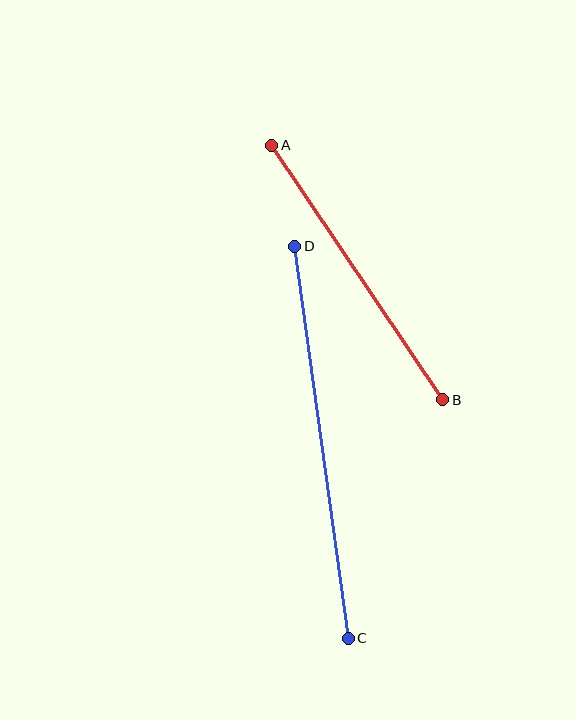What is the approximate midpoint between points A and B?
The midpoint is at approximately (357, 273) pixels.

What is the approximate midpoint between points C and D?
The midpoint is at approximately (321, 442) pixels.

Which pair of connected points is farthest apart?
Points C and D are farthest apart.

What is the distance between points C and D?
The distance is approximately 395 pixels.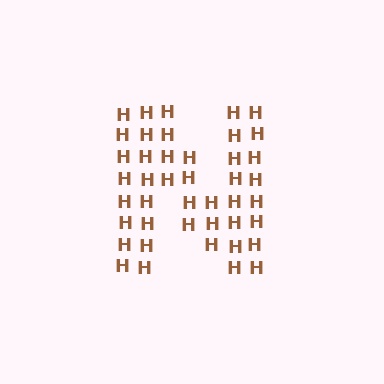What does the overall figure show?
The overall figure shows the letter N.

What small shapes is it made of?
It is made of small letter H's.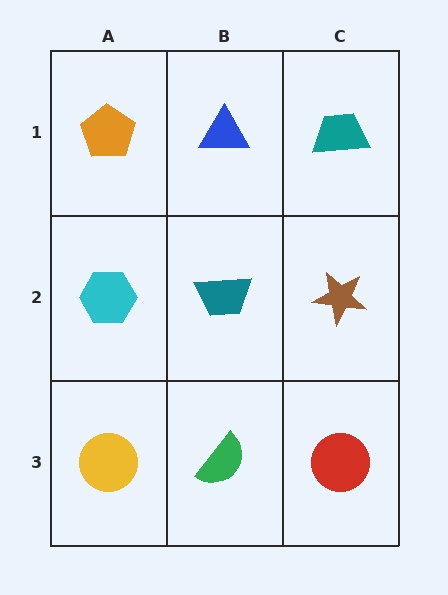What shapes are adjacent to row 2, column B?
A blue triangle (row 1, column B), a green semicircle (row 3, column B), a cyan hexagon (row 2, column A), a brown star (row 2, column C).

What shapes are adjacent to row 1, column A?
A cyan hexagon (row 2, column A), a blue triangle (row 1, column B).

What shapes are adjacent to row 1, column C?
A brown star (row 2, column C), a blue triangle (row 1, column B).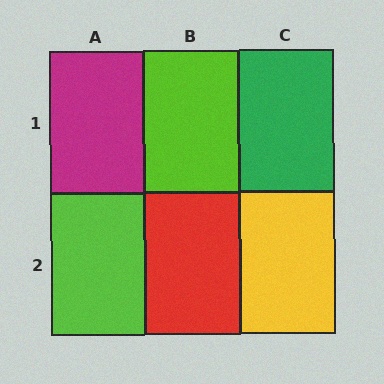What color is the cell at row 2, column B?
Red.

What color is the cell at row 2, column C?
Yellow.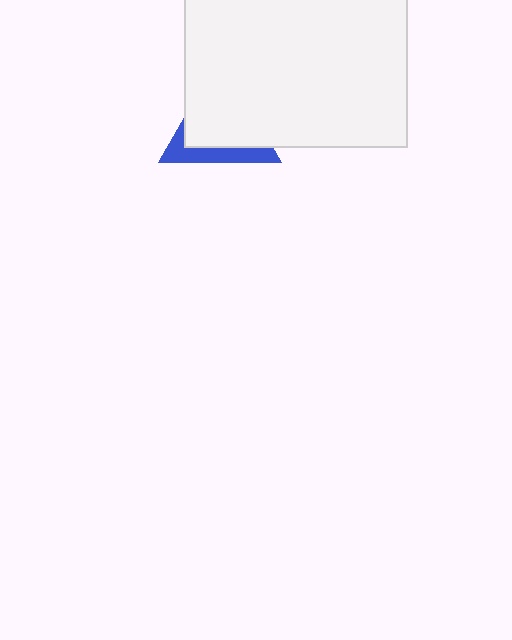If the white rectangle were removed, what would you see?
You would see the complete blue triangle.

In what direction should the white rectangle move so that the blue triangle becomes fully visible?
The white rectangle should move toward the upper-right. That is the shortest direction to clear the overlap and leave the blue triangle fully visible.